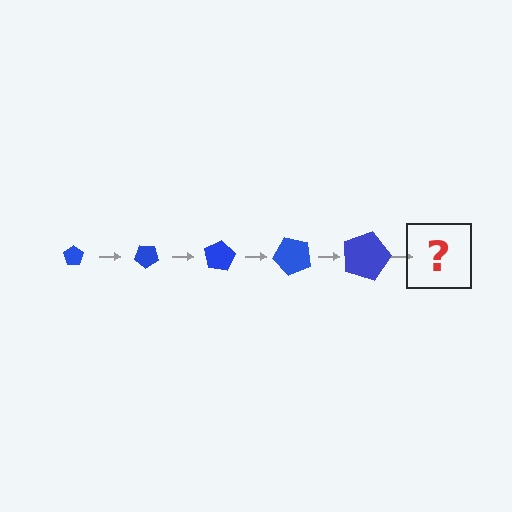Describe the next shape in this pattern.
It should be a pentagon, larger than the previous one and rotated 200 degrees from the start.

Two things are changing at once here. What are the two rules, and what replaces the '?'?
The two rules are that the pentagon grows larger each step and it rotates 40 degrees each step. The '?' should be a pentagon, larger than the previous one and rotated 200 degrees from the start.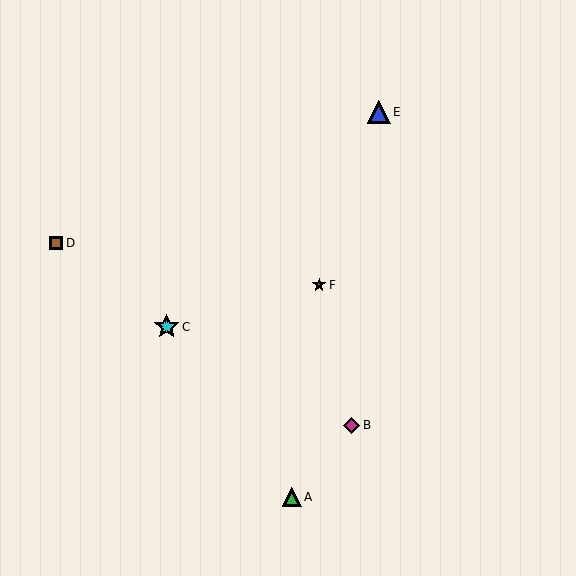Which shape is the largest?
The cyan star (labeled C) is the largest.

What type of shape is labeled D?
Shape D is a brown square.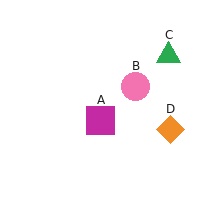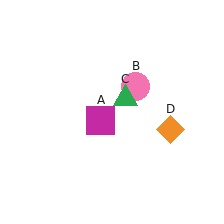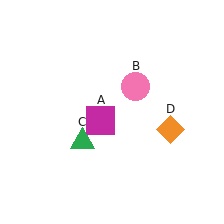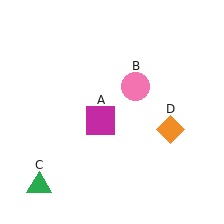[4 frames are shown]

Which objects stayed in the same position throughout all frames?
Magenta square (object A) and pink circle (object B) and orange diamond (object D) remained stationary.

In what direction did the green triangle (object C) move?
The green triangle (object C) moved down and to the left.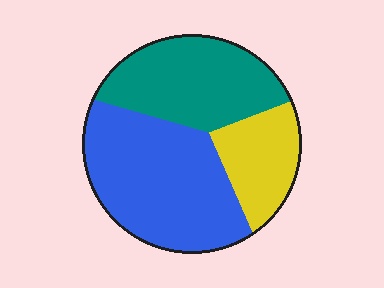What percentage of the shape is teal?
Teal covers around 35% of the shape.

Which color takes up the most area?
Blue, at roughly 45%.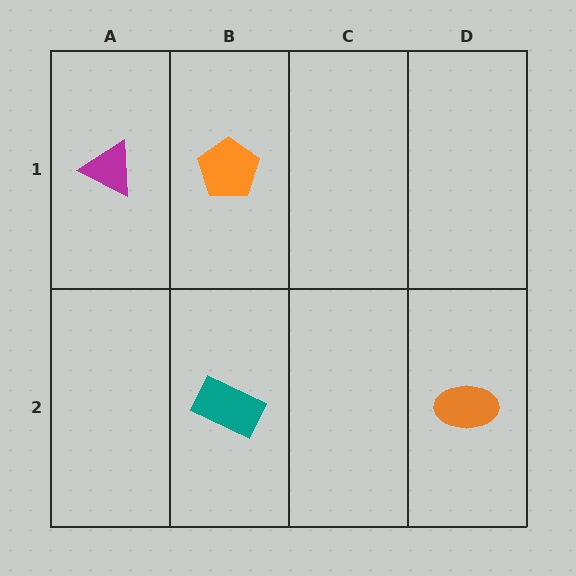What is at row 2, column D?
An orange ellipse.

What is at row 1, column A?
A magenta triangle.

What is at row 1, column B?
An orange pentagon.